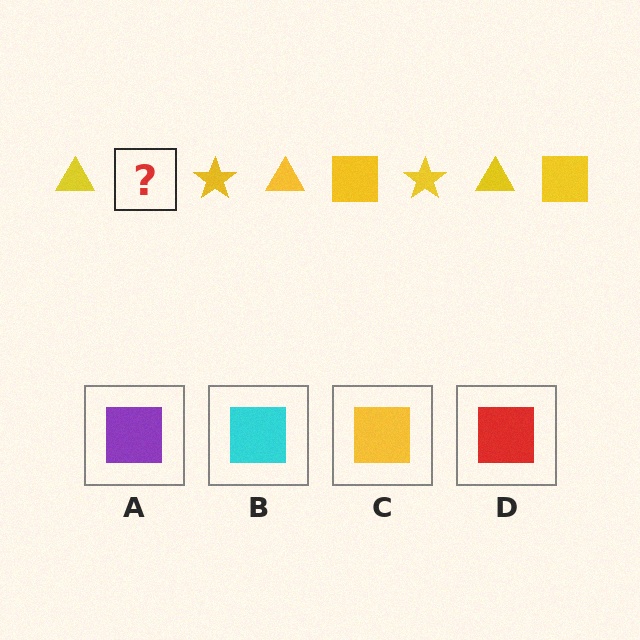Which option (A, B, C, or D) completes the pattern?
C.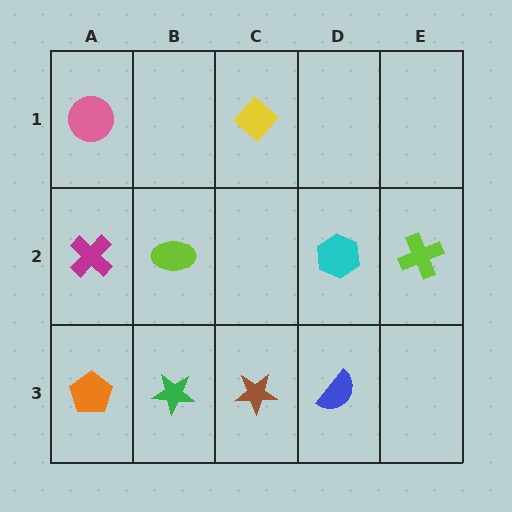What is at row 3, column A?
An orange pentagon.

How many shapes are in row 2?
4 shapes.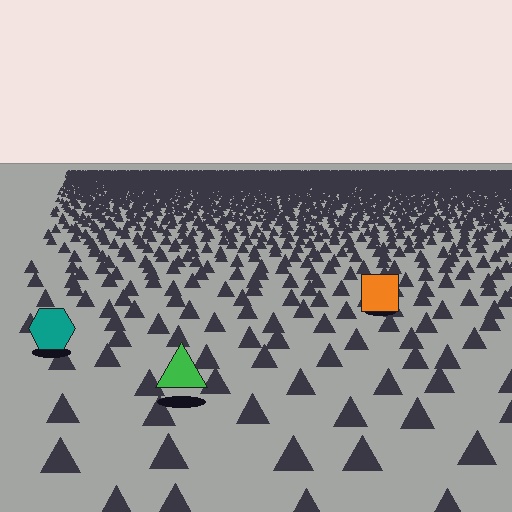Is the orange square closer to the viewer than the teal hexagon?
No. The teal hexagon is closer — you can tell from the texture gradient: the ground texture is coarser near it.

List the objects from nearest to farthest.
From nearest to farthest: the green triangle, the teal hexagon, the orange square.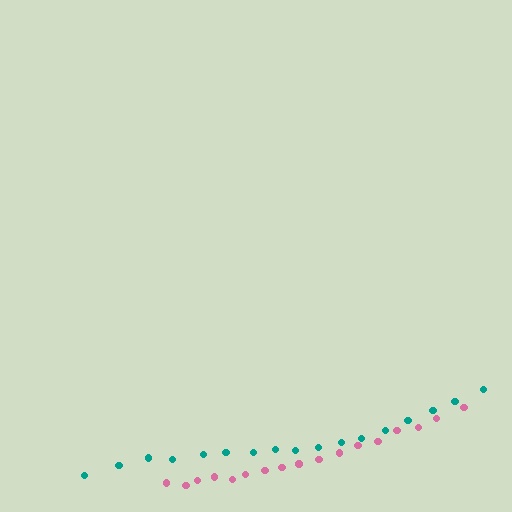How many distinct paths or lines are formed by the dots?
There are 2 distinct paths.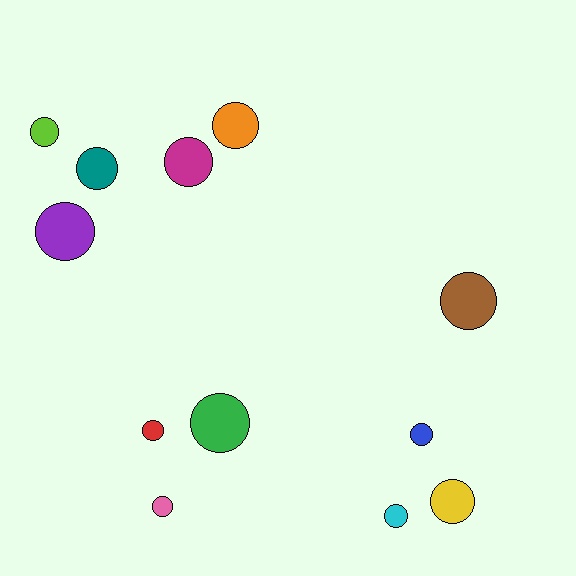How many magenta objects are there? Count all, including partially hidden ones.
There is 1 magenta object.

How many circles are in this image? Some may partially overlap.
There are 12 circles.